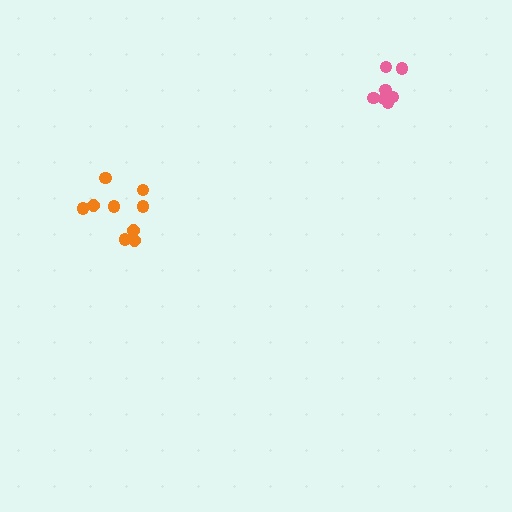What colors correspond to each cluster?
The clusters are colored: pink, orange.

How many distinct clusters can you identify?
There are 2 distinct clusters.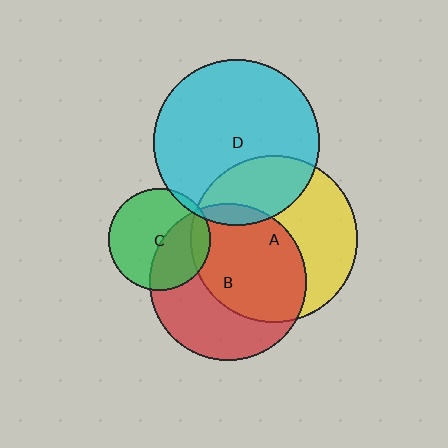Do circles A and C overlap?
Yes.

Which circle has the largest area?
Circle A (yellow).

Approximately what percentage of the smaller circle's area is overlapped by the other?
Approximately 10%.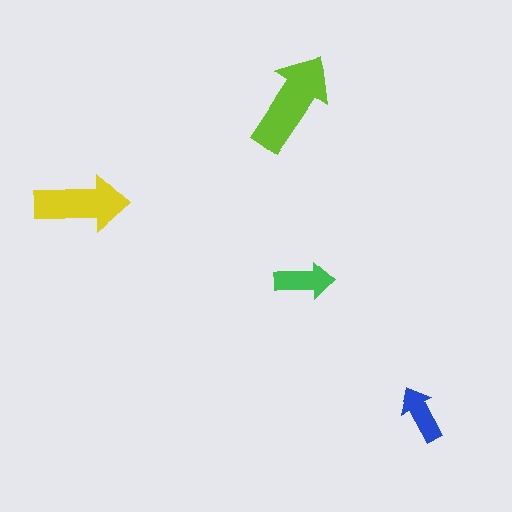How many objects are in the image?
There are 4 objects in the image.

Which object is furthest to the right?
The blue arrow is rightmost.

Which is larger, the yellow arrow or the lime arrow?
The lime one.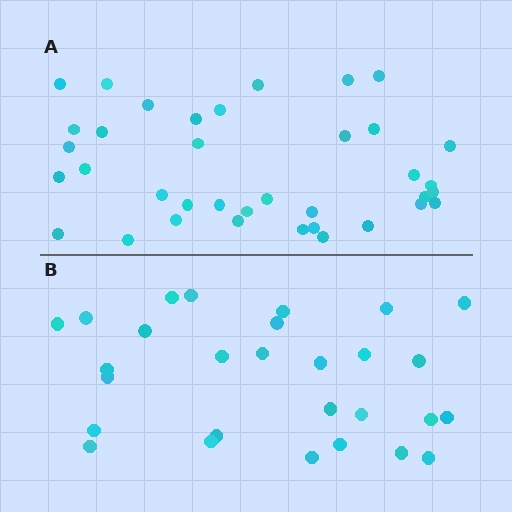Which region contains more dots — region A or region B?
Region A (the top region) has more dots.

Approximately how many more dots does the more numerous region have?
Region A has roughly 8 or so more dots than region B.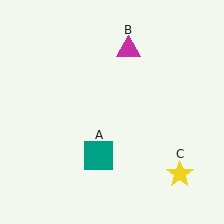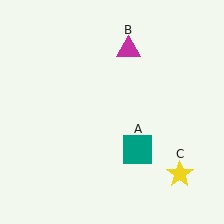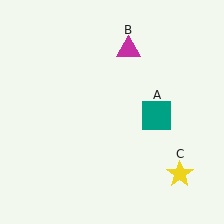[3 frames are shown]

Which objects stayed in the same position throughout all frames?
Magenta triangle (object B) and yellow star (object C) remained stationary.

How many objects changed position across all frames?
1 object changed position: teal square (object A).